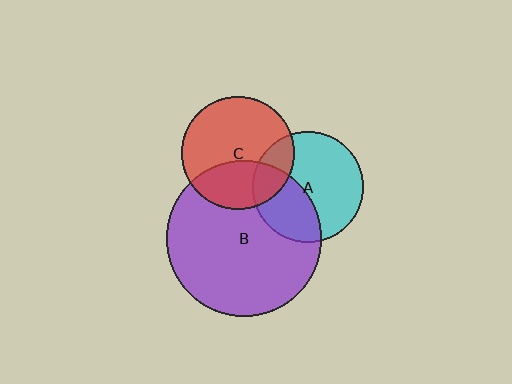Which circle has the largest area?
Circle B (purple).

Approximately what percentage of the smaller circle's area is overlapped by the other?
Approximately 40%.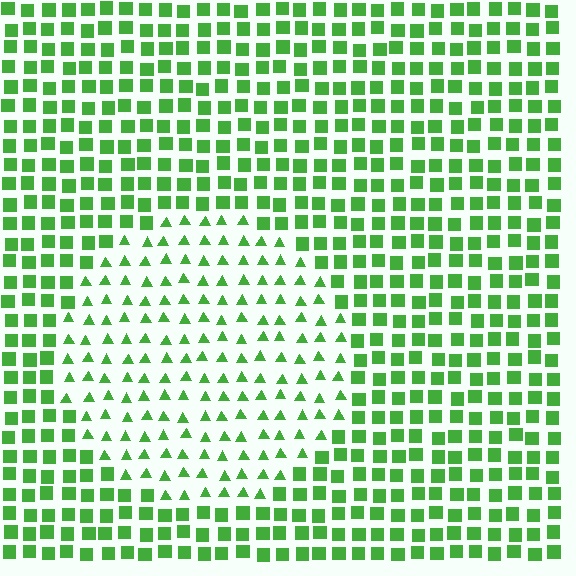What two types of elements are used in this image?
The image uses triangles inside the circle region and squares outside it.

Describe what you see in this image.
The image is filled with small green elements arranged in a uniform grid. A circle-shaped region contains triangles, while the surrounding area contains squares. The boundary is defined purely by the change in element shape.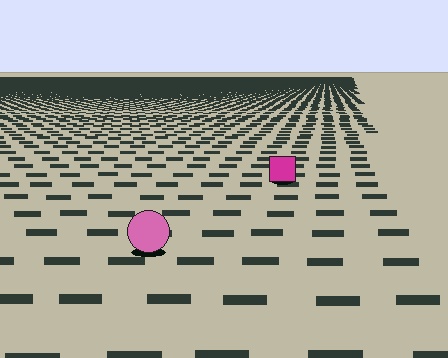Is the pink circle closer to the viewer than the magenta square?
Yes. The pink circle is closer — you can tell from the texture gradient: the ground texture is coarser near it.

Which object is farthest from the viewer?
The magenta square is farthest from the viewer. It appears smaller and the ground texture around it is denser.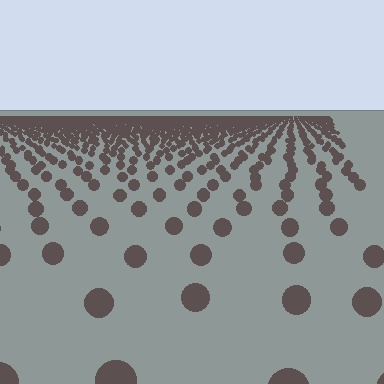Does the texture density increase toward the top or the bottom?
Density increases toward the top.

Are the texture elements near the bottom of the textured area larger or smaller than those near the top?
Larger. Near the bottom, elements are closer to the viewer and appear at a bigger on-screen size.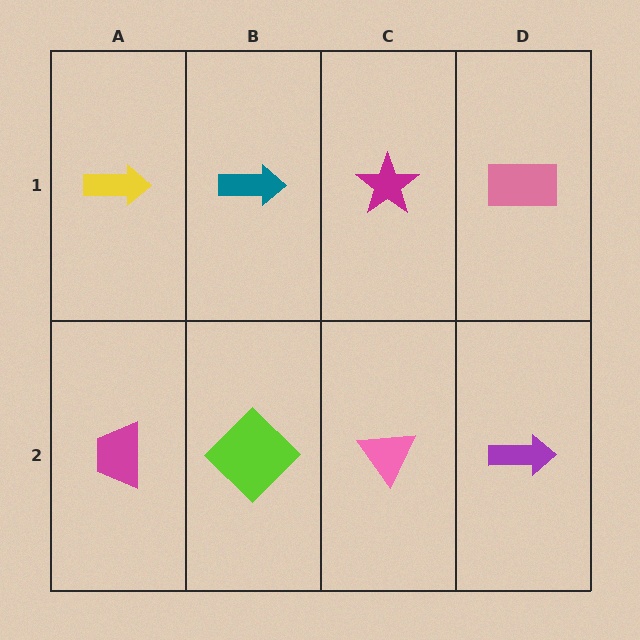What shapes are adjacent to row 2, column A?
A yellow arrow (row 1, column A), a lime diamond (row 2, column B).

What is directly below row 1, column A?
A magenta trapezoid.